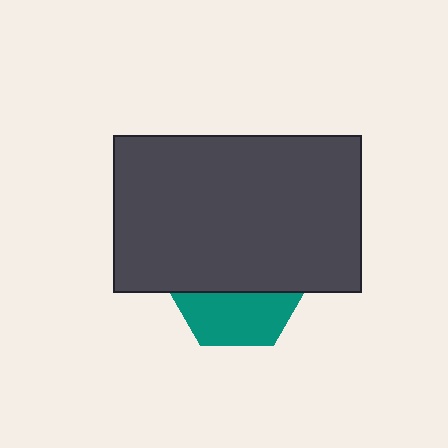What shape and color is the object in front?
The object in front is a dark gray rectangle.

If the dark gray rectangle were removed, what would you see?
You would see the complete teal hexagon.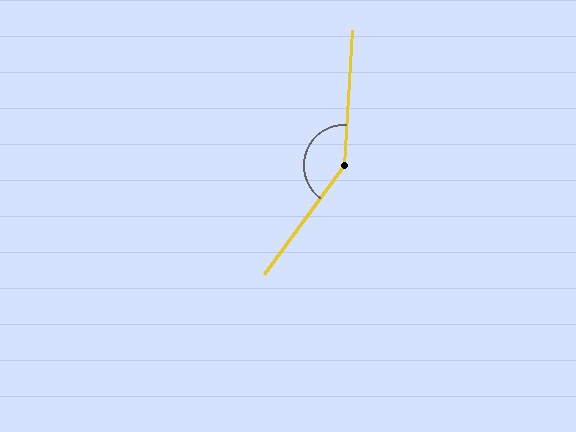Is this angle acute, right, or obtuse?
It is obtuse.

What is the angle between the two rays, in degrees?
Approximately 148 degrees.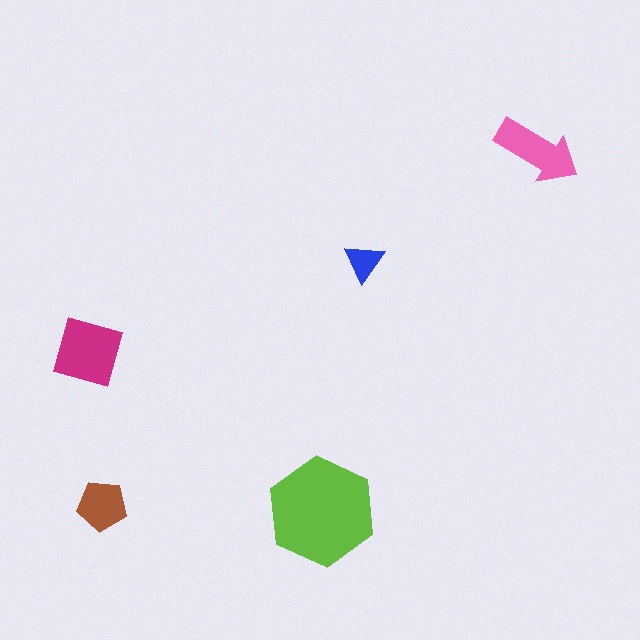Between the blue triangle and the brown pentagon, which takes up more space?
The brown pentagon.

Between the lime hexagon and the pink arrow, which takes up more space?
The lime hexagon.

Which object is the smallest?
The blue triangle.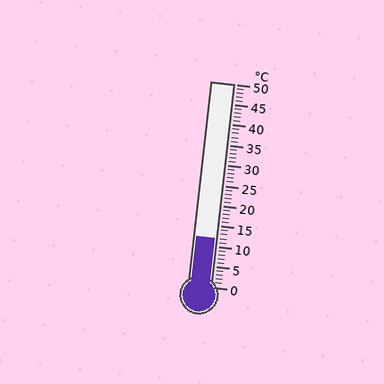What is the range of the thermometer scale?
The thermometer scale ranges from 0°C to 50°C.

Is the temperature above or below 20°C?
The temperature is below 20°C.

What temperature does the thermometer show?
The thermometer shows approximately 12°C.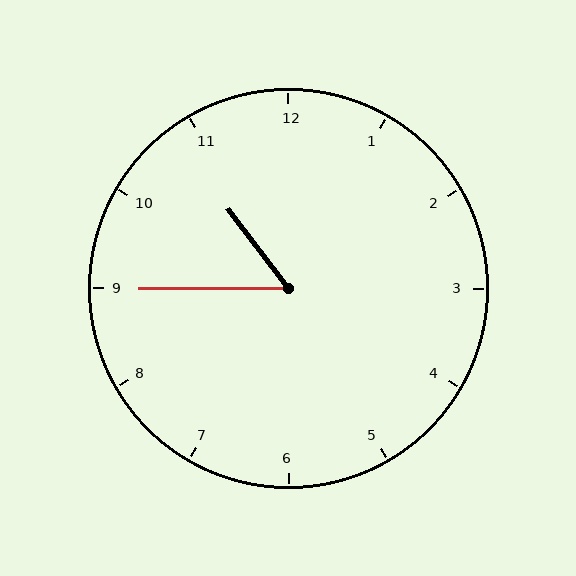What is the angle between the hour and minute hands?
Approximately 52 degrees.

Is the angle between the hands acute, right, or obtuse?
It is acute.